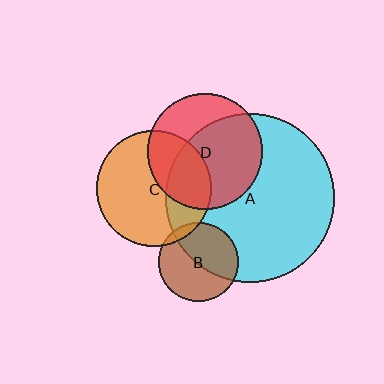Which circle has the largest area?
Circle A (cyan).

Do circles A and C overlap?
Yes.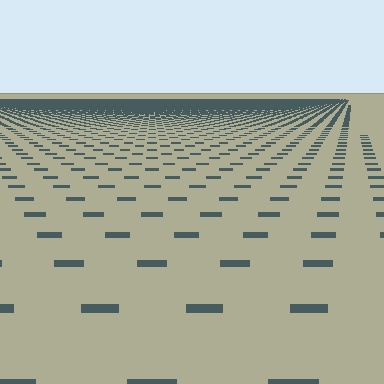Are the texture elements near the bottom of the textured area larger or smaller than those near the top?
Larger. Near the bottom, elements are closer to the viewer and appear at a bigger on-screen size.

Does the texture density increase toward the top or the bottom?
Density increases toward the top.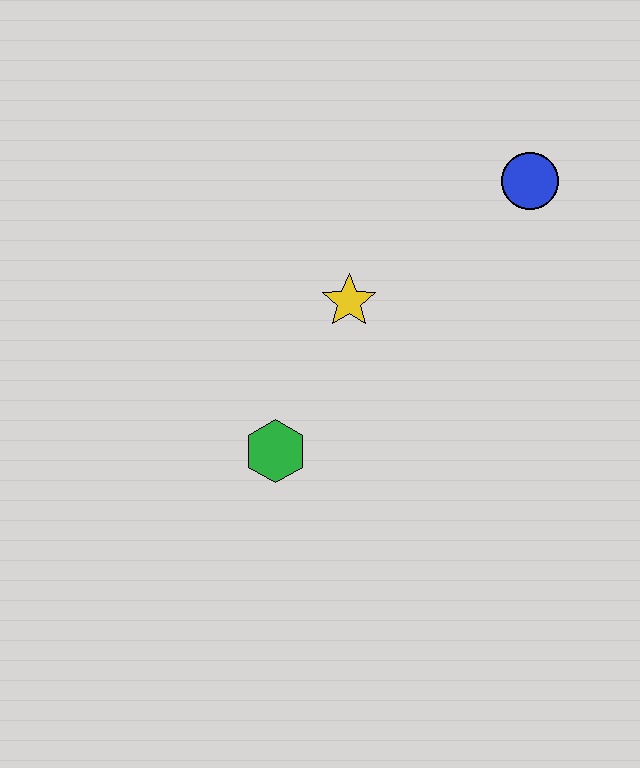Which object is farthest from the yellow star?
The blue circle is farthest from the yellow star.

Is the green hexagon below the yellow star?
Yes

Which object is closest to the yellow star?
The green hexagon is closest to the yellow star.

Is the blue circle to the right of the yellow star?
Yes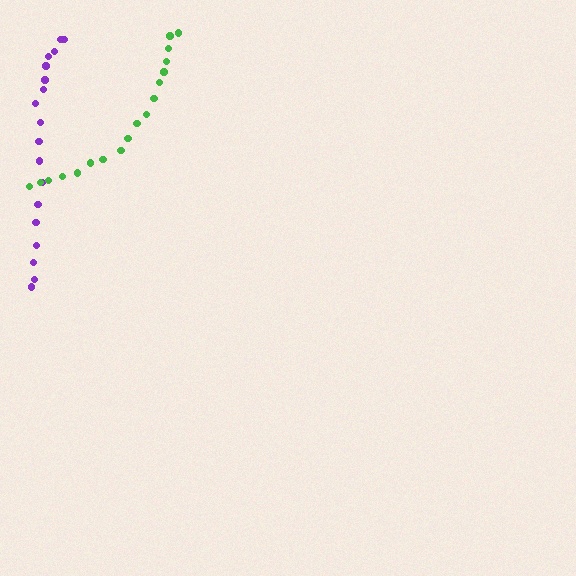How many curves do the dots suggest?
There are 2 distinct paths.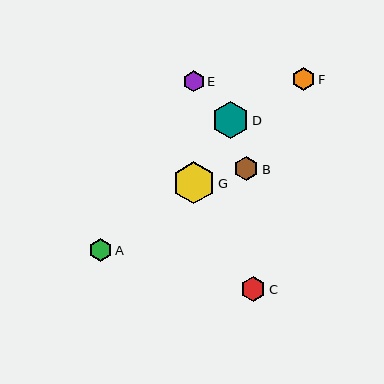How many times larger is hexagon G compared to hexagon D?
Hexagon G is approximately 1.2 times the size of hexagon D.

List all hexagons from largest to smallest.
From largest to smallest: G, D, C, B, A, F, E.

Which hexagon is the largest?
Hexagon G is the largest with a size of approximately 42 pixels.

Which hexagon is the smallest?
Hexagon E is the smallest with a size of approximately 21 pixels.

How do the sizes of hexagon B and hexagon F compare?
Hexagon B and hexagon F are approximately the same size.